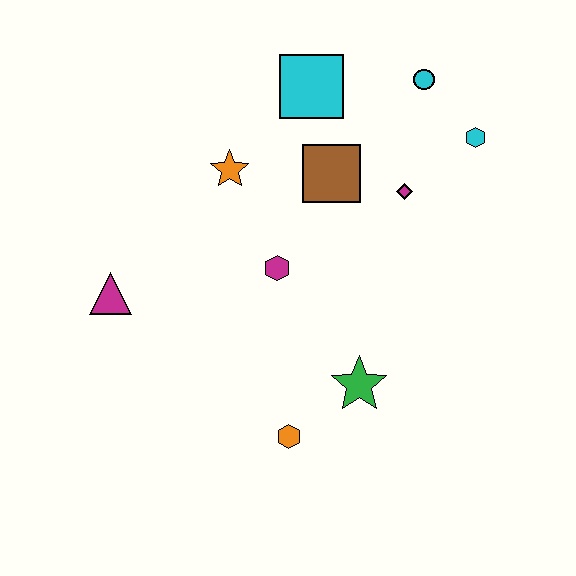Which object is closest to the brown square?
The magenta diamond is closest to the brown square.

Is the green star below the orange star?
Yes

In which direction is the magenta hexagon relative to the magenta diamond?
The magenta hexagon is to the left of the magenta diamond.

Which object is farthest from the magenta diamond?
The magenta triangle is farthest from the magenta diamond.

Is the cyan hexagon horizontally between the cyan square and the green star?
No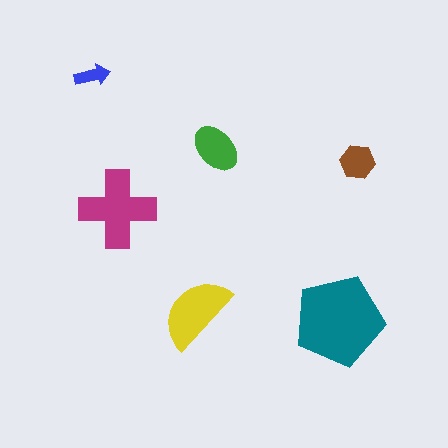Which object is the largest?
The teal pentagon.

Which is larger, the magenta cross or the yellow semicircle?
The magenta cross.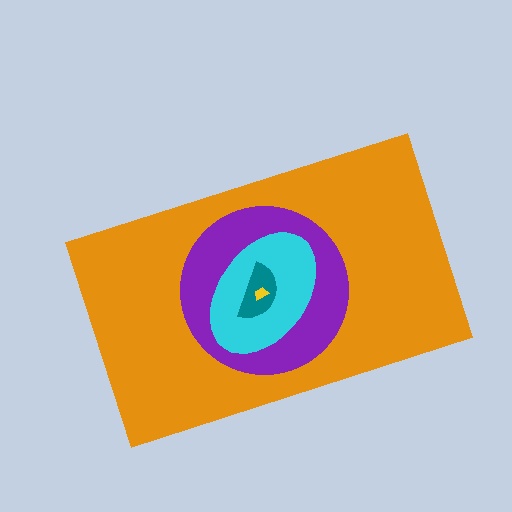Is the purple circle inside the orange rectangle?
Yes.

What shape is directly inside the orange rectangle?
The purple circle.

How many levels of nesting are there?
5.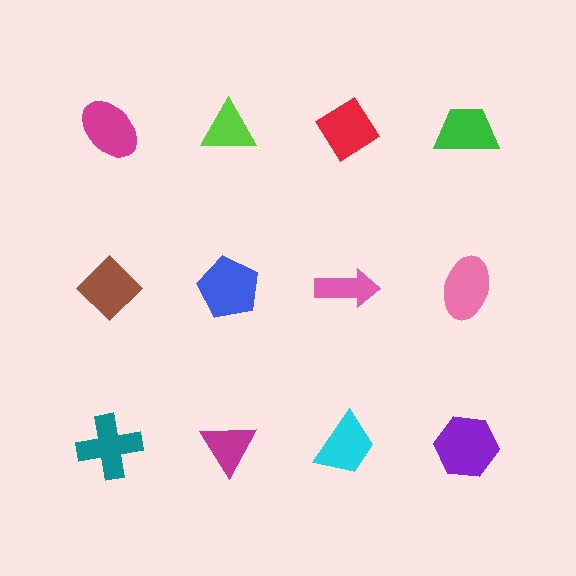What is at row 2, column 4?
A pink ellipse.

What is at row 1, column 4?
A green trapezoid.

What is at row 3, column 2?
A magenta triangle.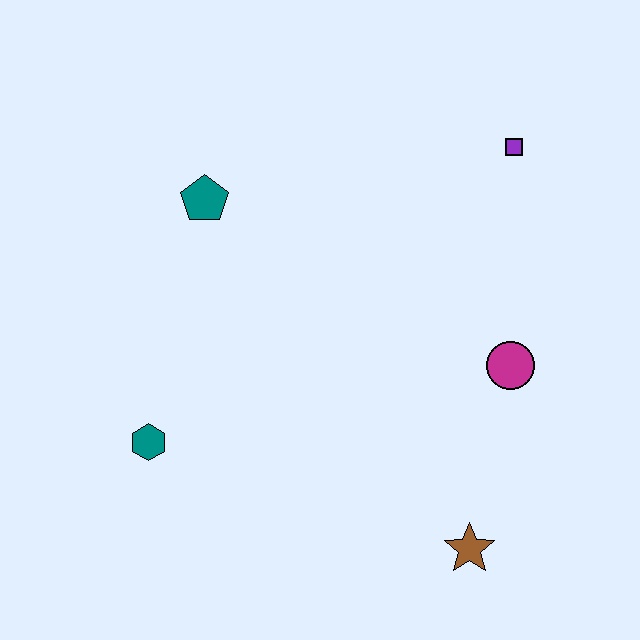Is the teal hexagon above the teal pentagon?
No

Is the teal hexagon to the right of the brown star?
No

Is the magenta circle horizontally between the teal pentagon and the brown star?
No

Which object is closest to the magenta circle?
The brown star is closest to the magenta circle.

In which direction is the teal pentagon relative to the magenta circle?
The teal pentagon is to the left of the magenta circle.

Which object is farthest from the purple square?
The teal hexagon is farthest from the purple square.